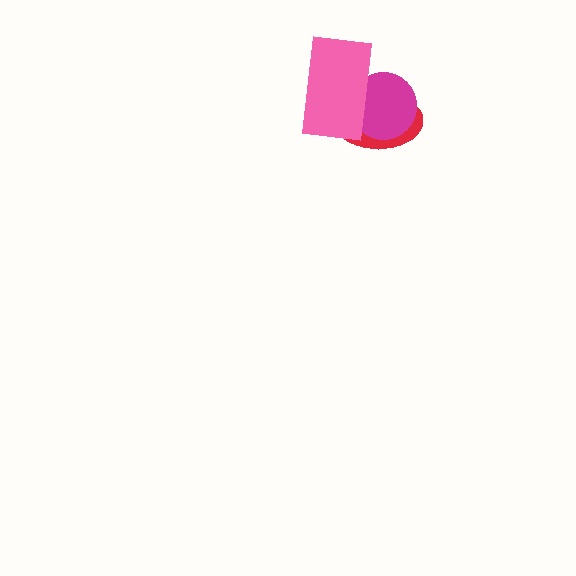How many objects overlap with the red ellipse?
2 objects overlap with the red ellipse.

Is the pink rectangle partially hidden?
No, no other shape covers it.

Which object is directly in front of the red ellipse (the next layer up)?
The magenta circle is directly in front of the red ellipse.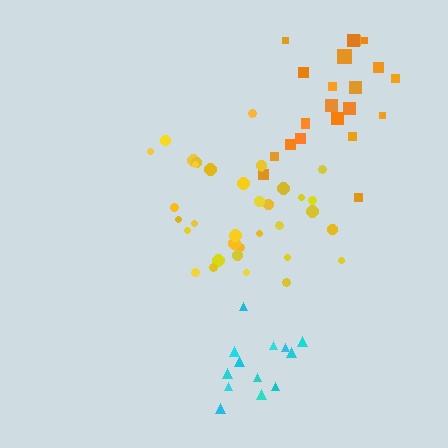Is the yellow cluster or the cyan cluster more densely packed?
Cyan.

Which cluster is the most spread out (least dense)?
Yellow.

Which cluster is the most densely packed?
Cyan.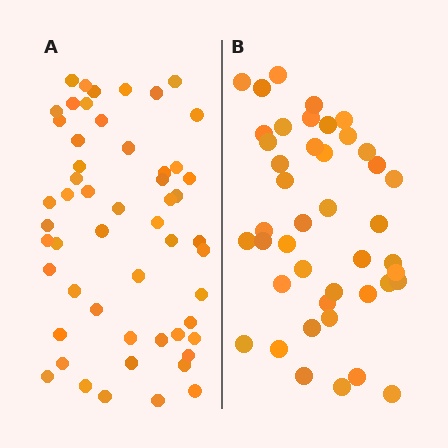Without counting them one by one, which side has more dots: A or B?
Region A (the left region) has more dots.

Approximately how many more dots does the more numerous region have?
Region A has roughly 12 or so more dots than region B.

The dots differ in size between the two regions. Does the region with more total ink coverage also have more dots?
No. Region B has more total ink coverage because its dots are larger, but region A actually contains more individual dots. Total area can be misleading — the number of items is what matters here.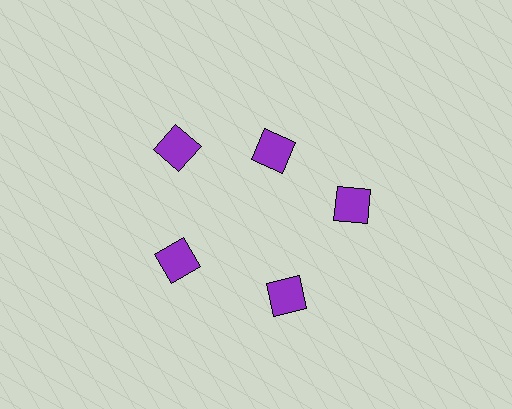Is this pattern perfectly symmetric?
No. The 5 purple diamonds are arranged in a ring, but one element near the 1 o'clock position is pulled inward toward the center, breaking the 5-fold rotational symmetry.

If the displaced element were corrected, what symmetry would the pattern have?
It would have 5-fold rotational symmetry — the pattern would map onto itself every 72 degrees.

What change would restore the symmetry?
The symmetry would be restored by moving it outward, back onto the ring so that all 5 diamonds sit at equal angles and equal distance from the center.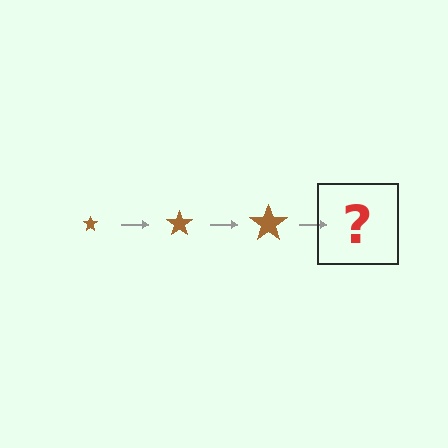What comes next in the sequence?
The next element should be a brown star, larger than the previous one.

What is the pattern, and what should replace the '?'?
The pattern is that the star gets progressively larger each step. The '?' should be a brown star, larger than the previous one.